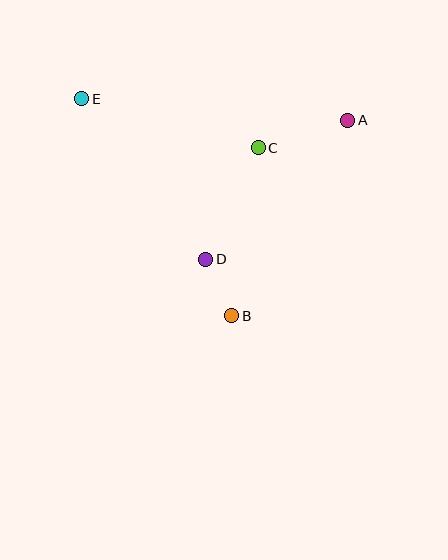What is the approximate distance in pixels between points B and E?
The distance between B and E is approximately 264 pixels.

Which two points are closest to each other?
Points B and D are closest to each other.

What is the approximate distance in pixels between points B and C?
The distance between B and C is approximately 170 pixels.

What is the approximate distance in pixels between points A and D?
The distance between A and D is approximately 199 pixels.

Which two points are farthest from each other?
Points A and E are farthest from each other.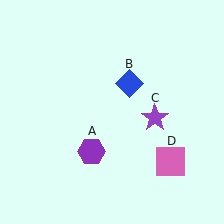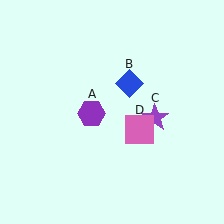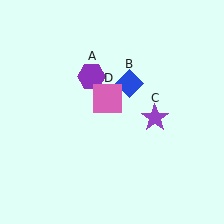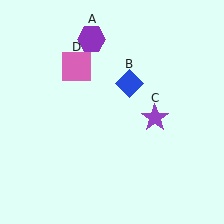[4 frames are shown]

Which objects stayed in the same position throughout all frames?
Blue diamond (object B) and purple star (object C) remained stationary.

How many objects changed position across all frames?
2 objects changed position: purple hexagon (object A), pink square (object D).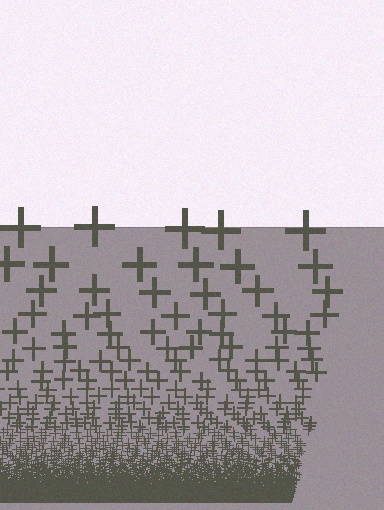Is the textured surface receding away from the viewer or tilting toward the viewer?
The surface appears to tilt toward the viewer. Texture elements get larger and sparser toward the top.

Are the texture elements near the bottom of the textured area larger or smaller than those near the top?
Smaller. The gradient is inverted — elements near the bottom are smaller and denser.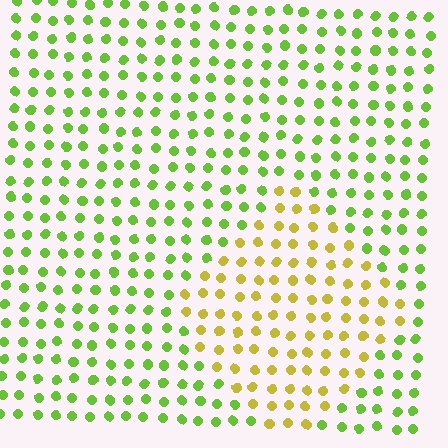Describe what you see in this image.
The image is filled with small lime elements in a uniform arrangement. A diamond-shaped region is visible where the elements are tinted to a slightly different hue, forming a subtle color boundary.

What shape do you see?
I see a diamond.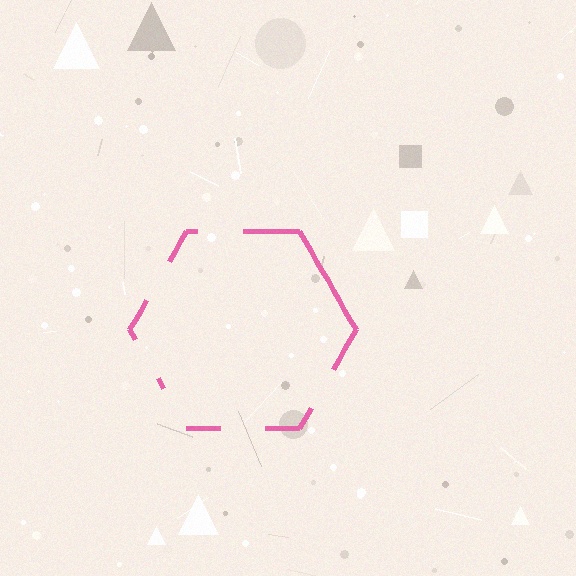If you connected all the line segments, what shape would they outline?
They would outline a hexagon.